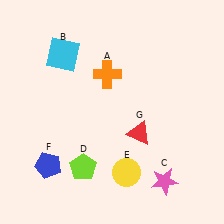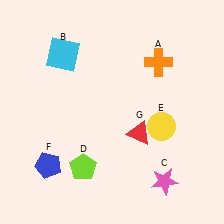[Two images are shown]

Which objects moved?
The objects that moved are: the orange cross (A), the yellow circle (E).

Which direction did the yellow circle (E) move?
The yellow circle (E) moved up.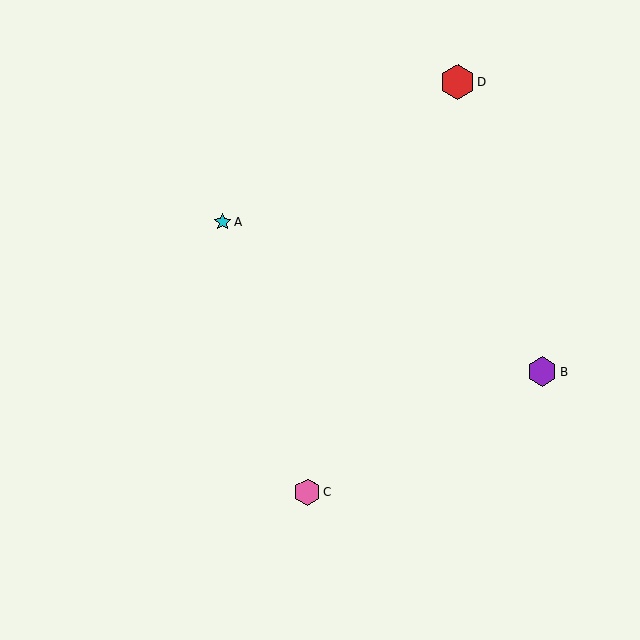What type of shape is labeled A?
Shape A is a cyan star.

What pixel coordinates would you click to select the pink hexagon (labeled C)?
Click at (307, 492) to select the pink hexagon C.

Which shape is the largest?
The red hexagon (labeled D) is the largest.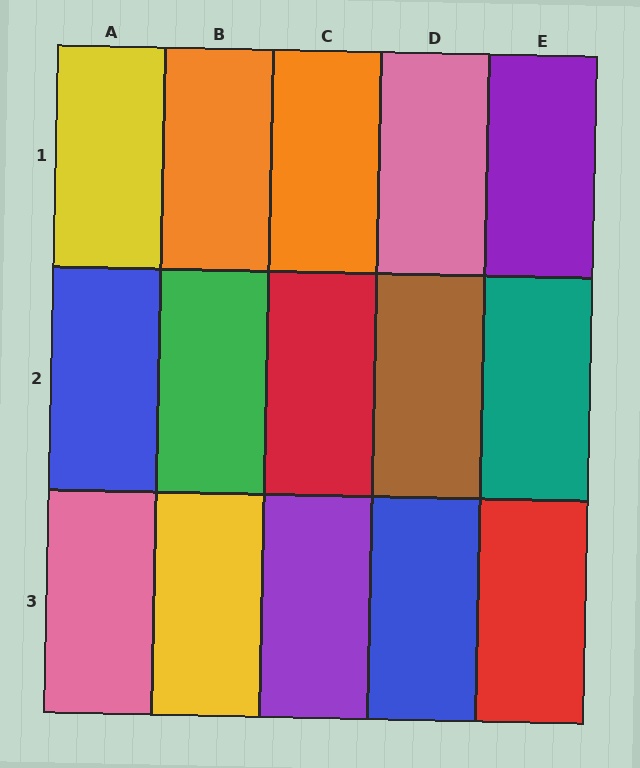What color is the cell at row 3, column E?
Red.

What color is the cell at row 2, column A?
Blue.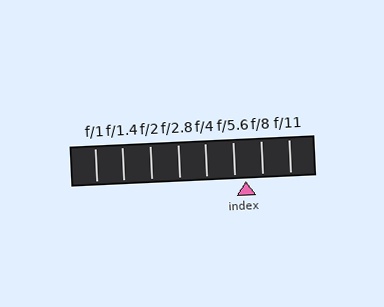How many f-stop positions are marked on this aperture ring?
There are 8 f-stop positions marked.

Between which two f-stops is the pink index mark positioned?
The index mark is between f/5.6 and f/8.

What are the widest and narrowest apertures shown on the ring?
The widest aperture shown is f/1 and the narrowest is f/11.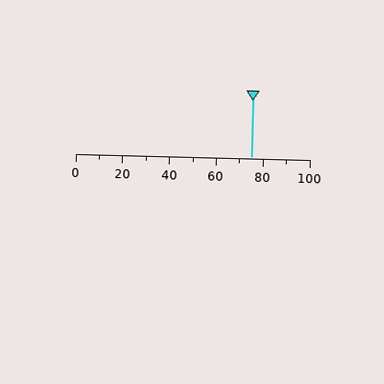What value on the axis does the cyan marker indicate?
The marker indicates approximately 75.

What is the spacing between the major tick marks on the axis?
The major ticks are spaced 20 apart.